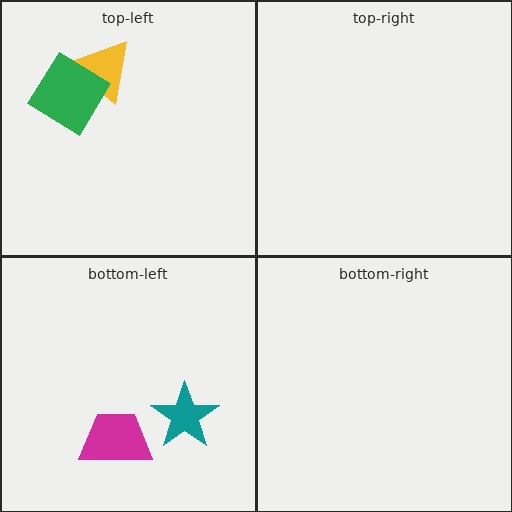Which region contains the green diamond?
The top-left region.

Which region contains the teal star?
The bottom-left region.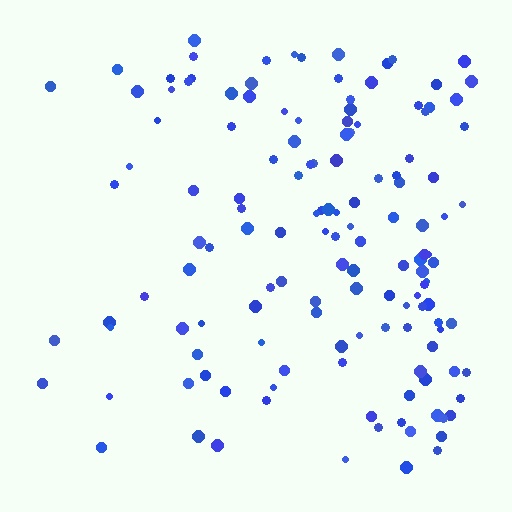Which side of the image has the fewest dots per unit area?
The left.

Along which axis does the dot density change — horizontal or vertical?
Horizontal.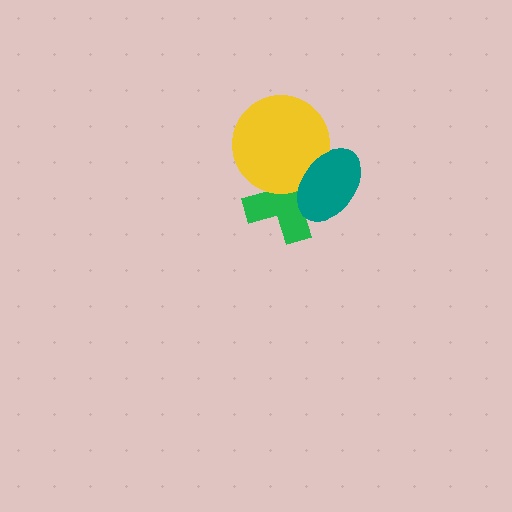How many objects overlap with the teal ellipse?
2 objects overlap with the teal ellipse.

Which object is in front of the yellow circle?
The teal ellipse is in front of the yellow circle.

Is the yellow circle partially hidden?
Yes, it is partially covered by another shape.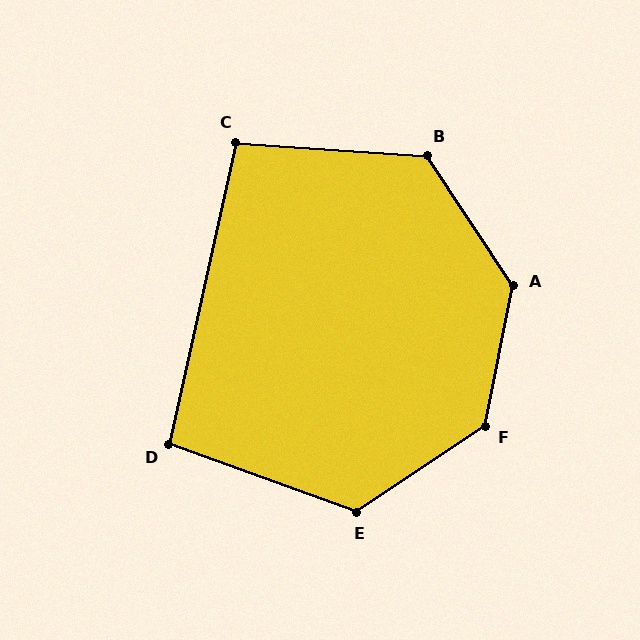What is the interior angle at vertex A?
Approximately 135 degrees (obtuse).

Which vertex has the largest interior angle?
F, at approximately 135 degrees.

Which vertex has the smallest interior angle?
D, at approximately 97 degrees.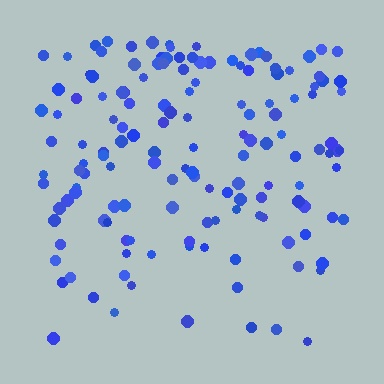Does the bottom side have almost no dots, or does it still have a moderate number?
Still a moderate number, just noticeably fewer than the top.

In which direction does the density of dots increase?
From bottom to top, with the top side densest.